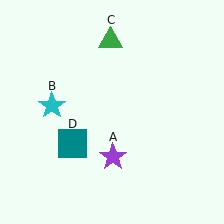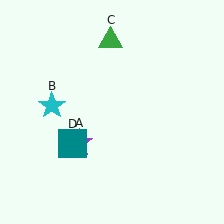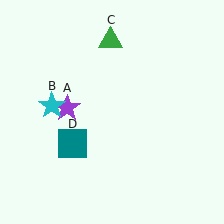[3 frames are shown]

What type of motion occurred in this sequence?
The purple star (object A) rotated clockwise around the center of the scene.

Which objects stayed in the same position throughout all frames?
Cyan star (object B) and green triangle (object C) and teal square (object D) remained stationary.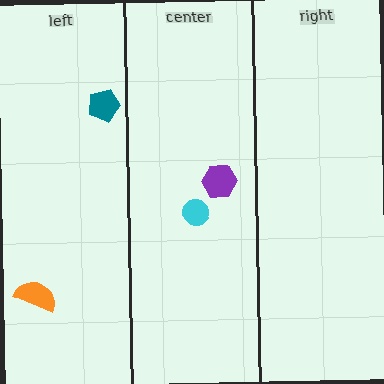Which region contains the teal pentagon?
The left region.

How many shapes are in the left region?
2.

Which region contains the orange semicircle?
The left region.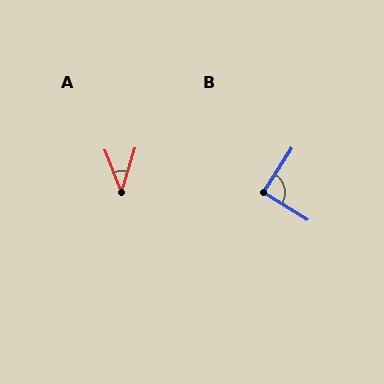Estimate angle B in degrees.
Approximately 89 degrees.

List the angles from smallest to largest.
A (38°), B (89°).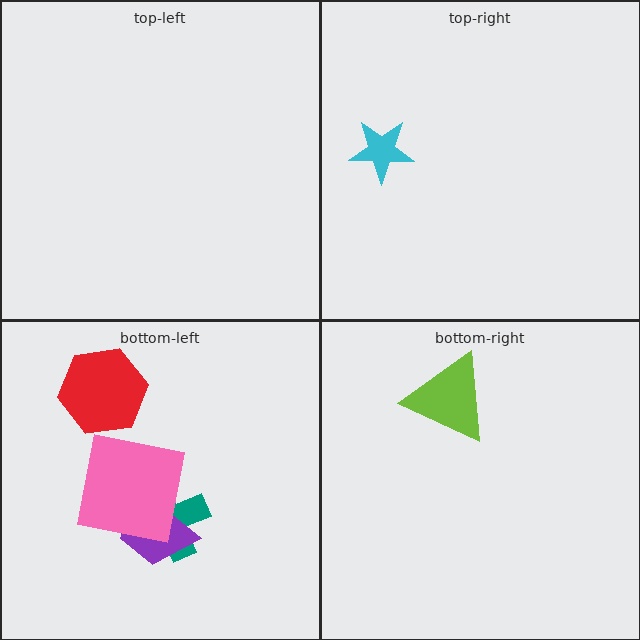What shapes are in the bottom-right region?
The lime triangle.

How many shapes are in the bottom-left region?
4.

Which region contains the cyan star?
The top-right region.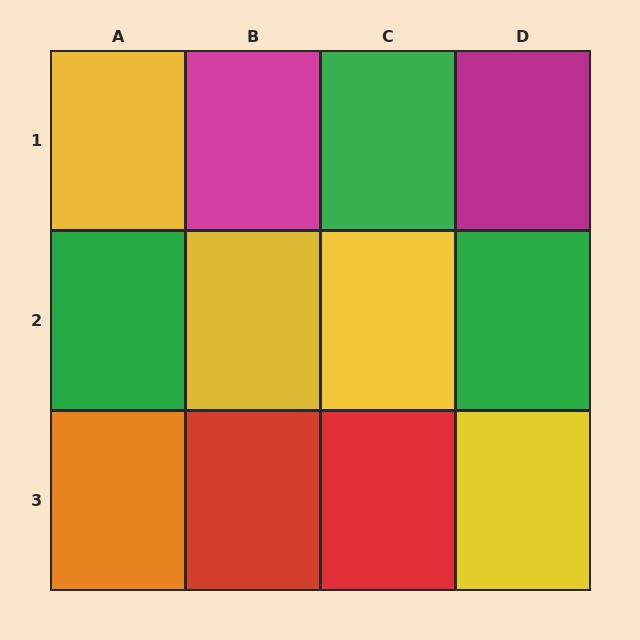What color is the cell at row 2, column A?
Green.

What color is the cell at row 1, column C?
Green.